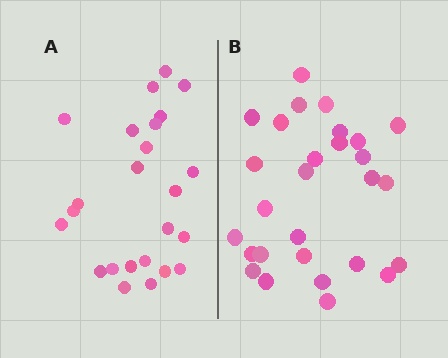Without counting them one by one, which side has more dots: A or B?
Region B (the right region) has more dots.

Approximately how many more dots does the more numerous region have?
Region B has about 4 more dots than region A.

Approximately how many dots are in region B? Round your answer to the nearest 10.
About 30 dots. (The exact count is 28, which rounds to 30.)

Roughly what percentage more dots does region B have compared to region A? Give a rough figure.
About 15% more.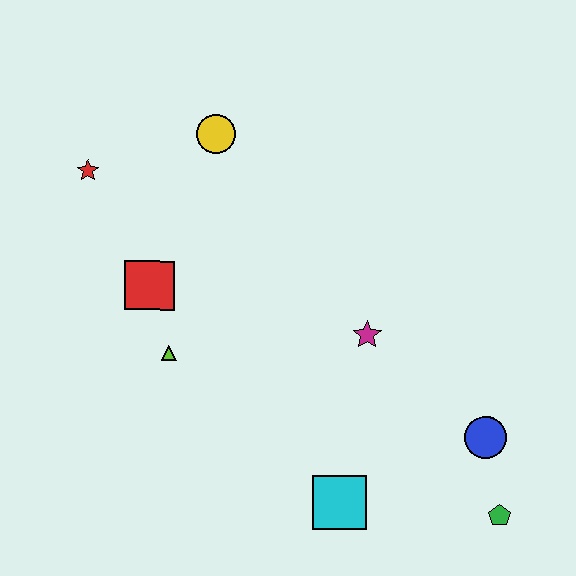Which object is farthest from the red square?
The green pentagon is farthest from the red square.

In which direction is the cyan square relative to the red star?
The cyan square is below the red star.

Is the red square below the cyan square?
No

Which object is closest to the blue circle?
The green pentagon is closest to the blue circle.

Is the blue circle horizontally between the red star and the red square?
No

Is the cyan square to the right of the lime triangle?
Yes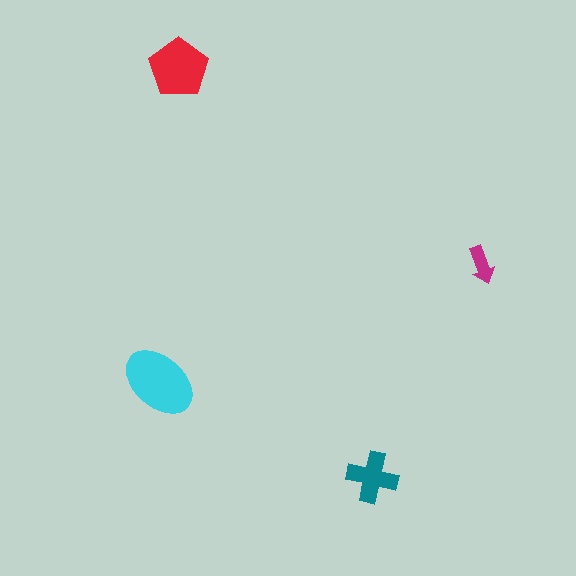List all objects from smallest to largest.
The magenta arrow, the teal cross, the red pentagon, the cyan ellipse.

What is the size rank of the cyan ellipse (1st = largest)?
1st.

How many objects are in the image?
There are 4 objects in the image.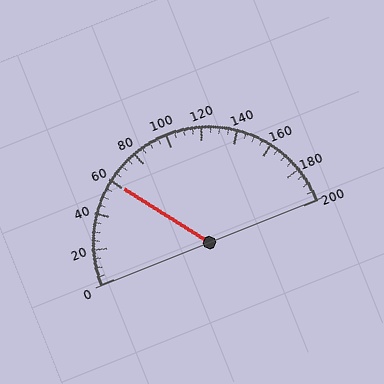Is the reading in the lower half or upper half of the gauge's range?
The reading is in the lower half of the range (0 to 200).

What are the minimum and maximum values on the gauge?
The gauge ranges from 0 to 200.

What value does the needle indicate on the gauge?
The needle indicates approximately 60.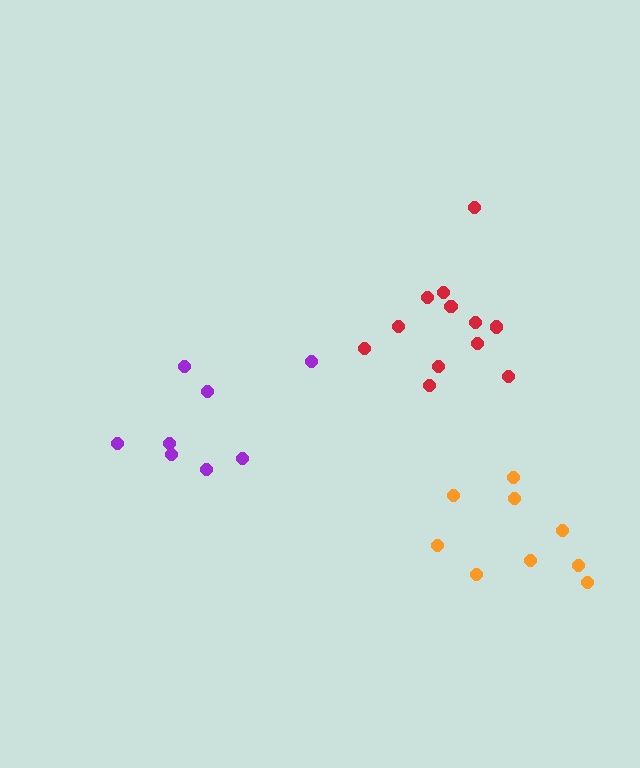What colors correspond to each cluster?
The clusters are colored: purple, red, orange.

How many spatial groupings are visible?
There are 3 spatial groupings.